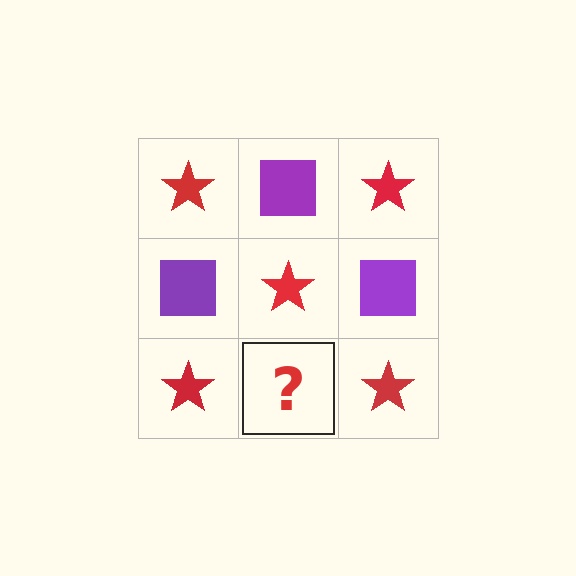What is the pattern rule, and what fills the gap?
The rule is that it alternates red star and purple square in a checkerboard pattern. The gap should be filled with a purple square.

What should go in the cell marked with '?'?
The missing cell should contain a purple square.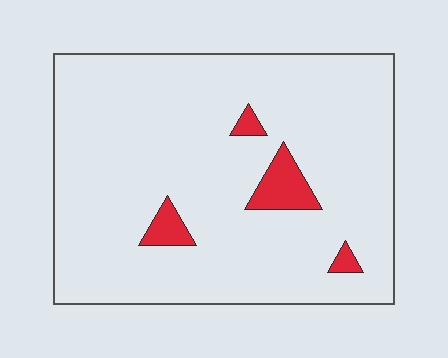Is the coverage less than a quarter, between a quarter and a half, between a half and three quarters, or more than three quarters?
Less than a quarter.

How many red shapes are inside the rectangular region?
4.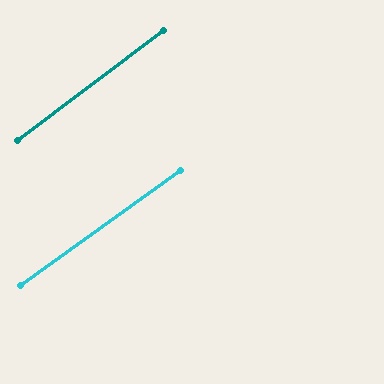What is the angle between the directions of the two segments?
Approximately 1 degree.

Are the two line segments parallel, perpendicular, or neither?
Parallel — their directions differ by only 1.3°.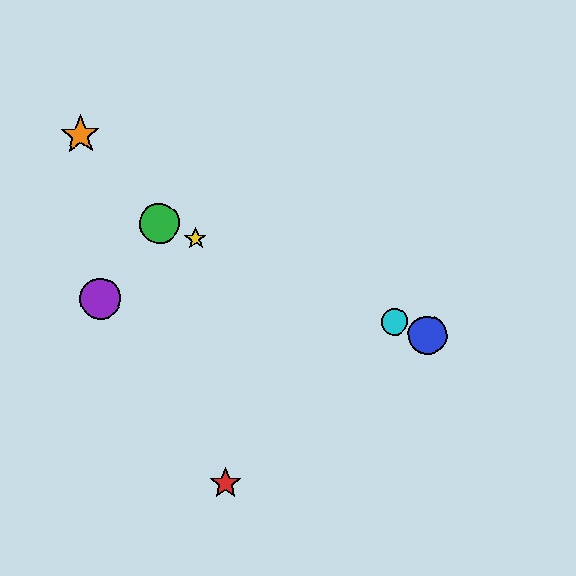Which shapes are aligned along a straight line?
The blue circle, the green circle, the yellow star, the cyan circle are aligned along a straight line.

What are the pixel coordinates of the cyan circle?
The cyan circle is at (395, 322).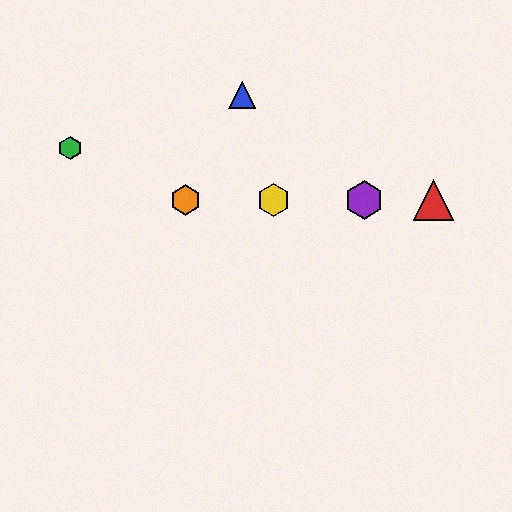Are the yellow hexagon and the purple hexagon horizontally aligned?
Yes, both are at y≈200.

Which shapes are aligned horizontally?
The red triangle, the yellow hexagon, the purple hexagon, the orange hexagon are aligned horizontally.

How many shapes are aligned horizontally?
4 shapes (the red triangle, the yellow hexagon, the purple hexagon, the orange hexagon) are aligned horizontally.